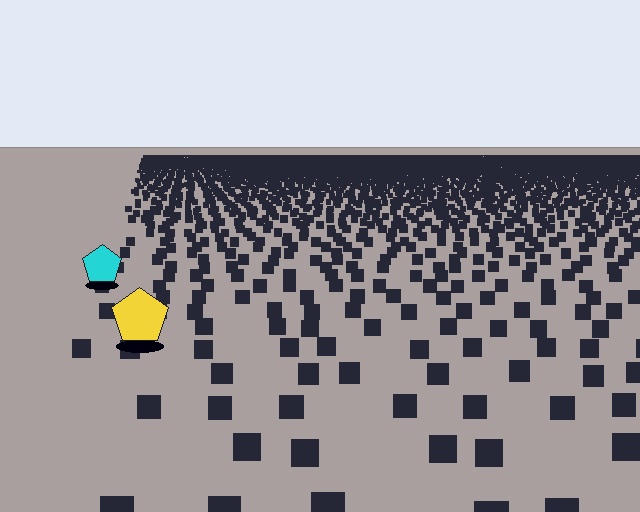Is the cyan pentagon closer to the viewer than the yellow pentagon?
No. The yellow pentagon is closer — you can tell from the texture gradient: the ground texture is coarser near it.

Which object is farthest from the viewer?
The cyan pentagon is farthest from the viewer. It appears smaller and the ground texture around it is denser.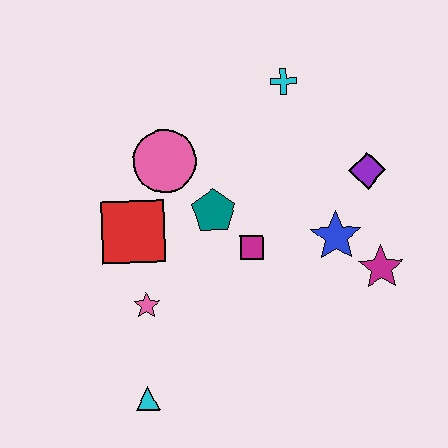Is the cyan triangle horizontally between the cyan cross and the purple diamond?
No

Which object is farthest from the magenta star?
The cyan triangle is farthest from the magenta star.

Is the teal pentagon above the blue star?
Yes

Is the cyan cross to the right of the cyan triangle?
Yes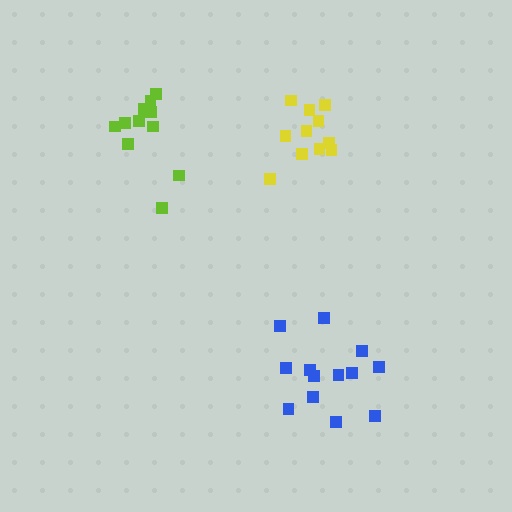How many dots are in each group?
Group 1: 13 dots, Group 2: 11 dots, Group 3: 11 dots (35 total).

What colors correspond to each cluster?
The clusters are colored: blue, lime, yellow.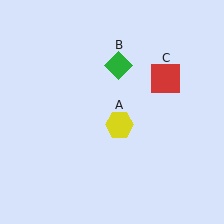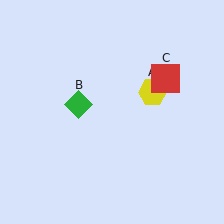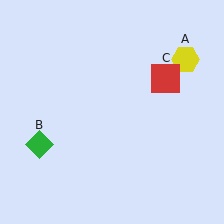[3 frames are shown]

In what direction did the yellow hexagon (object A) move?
The yellow hexagon (object A) moved up and to the right.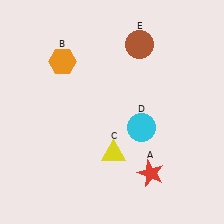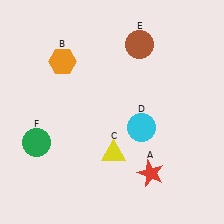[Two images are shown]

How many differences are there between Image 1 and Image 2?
There is 1 difference between the two images.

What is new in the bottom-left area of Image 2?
A green circle (F) was added in the bottom-left area of Image 2.